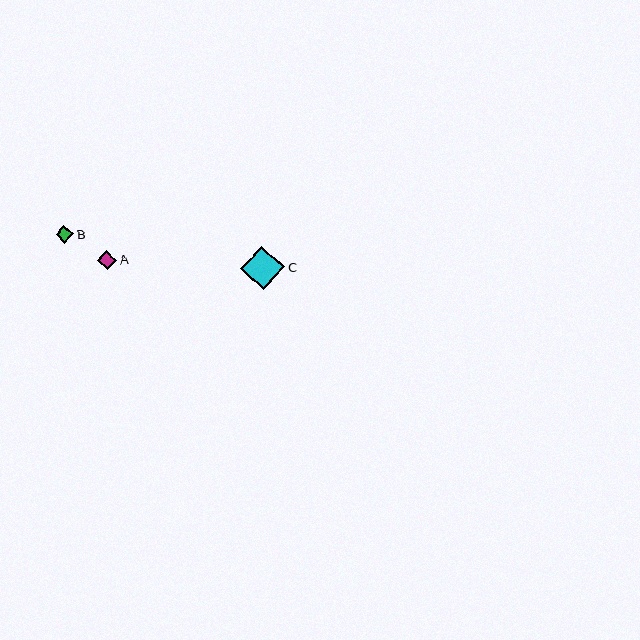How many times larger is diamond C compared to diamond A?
Diamond C is approximately 2.3 times the size of diamond A.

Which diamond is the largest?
Diamond C is the largest with a size of approximately 44 pixels.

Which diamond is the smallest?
Diamond B is the smallest with a size of approximately 17 pixels.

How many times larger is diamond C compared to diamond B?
Diamond C is approximately 2.5 times the size of diamond B.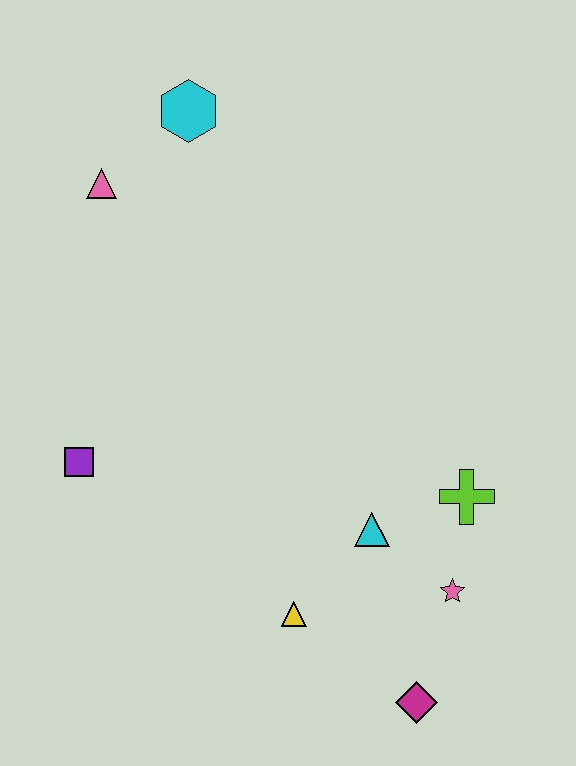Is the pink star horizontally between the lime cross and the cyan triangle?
Yes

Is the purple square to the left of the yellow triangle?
Yes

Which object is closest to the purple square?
The yellow triangle is closest to the purple square.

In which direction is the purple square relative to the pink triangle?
The purple square is below the pink triangle.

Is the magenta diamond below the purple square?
Yes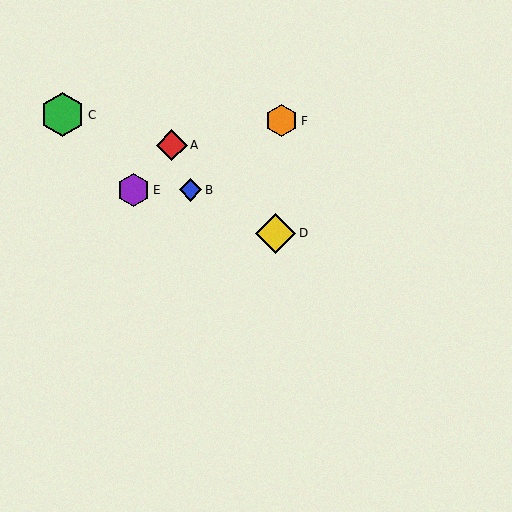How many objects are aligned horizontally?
2 objects (B, E) are aligned horizontally.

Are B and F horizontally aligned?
No, B is at y≈190 and F is at y≈121.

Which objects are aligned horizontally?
Objects B, E are aligned horizontally.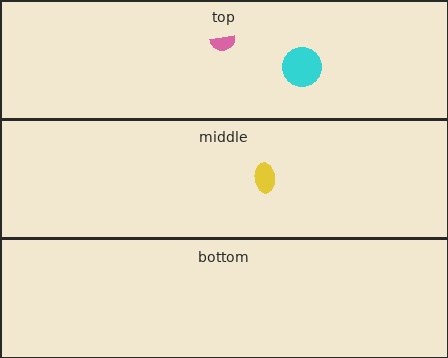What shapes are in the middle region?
The yellow ellipse.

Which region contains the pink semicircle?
The top region.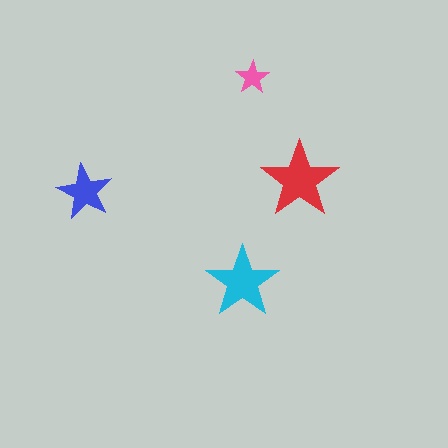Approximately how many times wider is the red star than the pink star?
About 2.5 times wider.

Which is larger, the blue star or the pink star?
The blue one.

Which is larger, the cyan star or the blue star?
The cyan one.